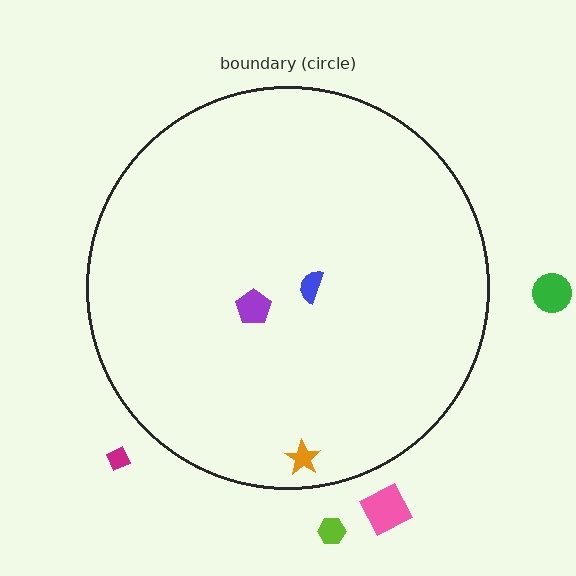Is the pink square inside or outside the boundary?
Outside.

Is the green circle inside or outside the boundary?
Outside.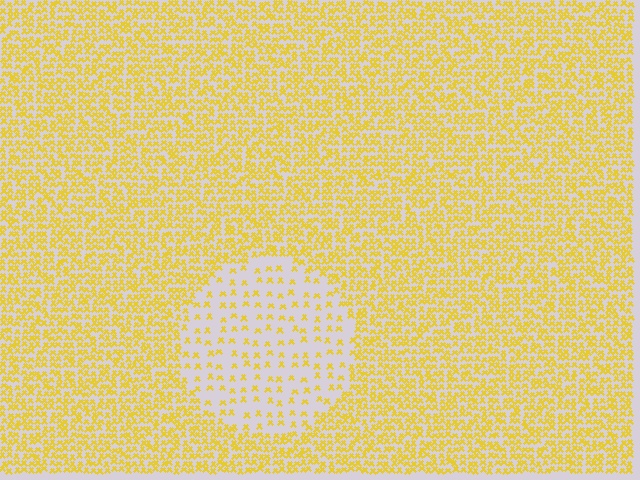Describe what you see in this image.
The image contains small yellow elements arranged at two different densities. A circle-shaped region is visible where the elements are less densely packed than the surrounding area.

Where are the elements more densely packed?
The elements are more densely packed outside the circle boundary.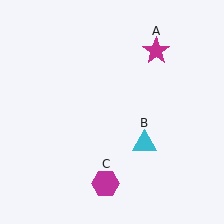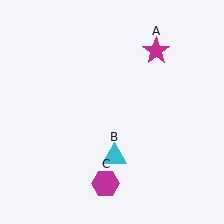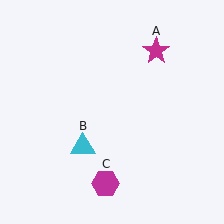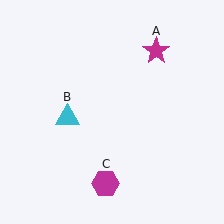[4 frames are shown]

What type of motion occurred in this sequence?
The cyan triangle (object B) rotated clockwise around the center of the scene.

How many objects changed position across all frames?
1 object changed position: cyan triangle (object B).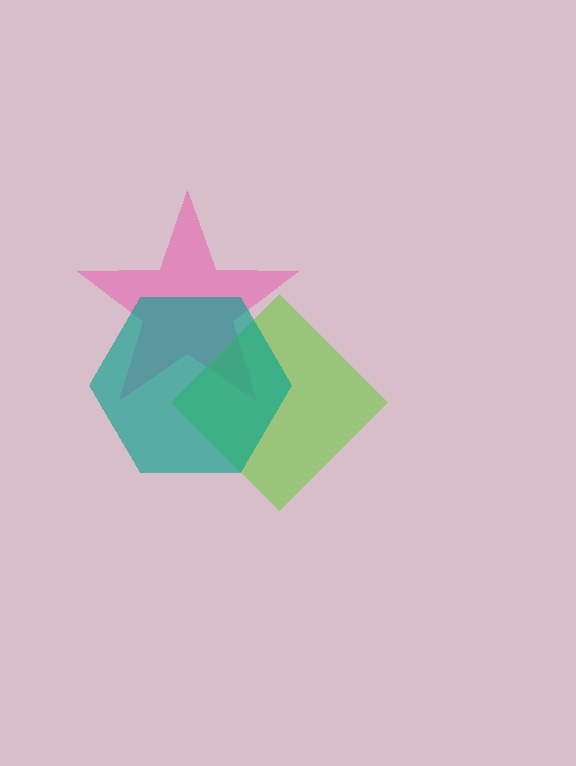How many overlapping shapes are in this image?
There are 3 overlapping shapes in the image.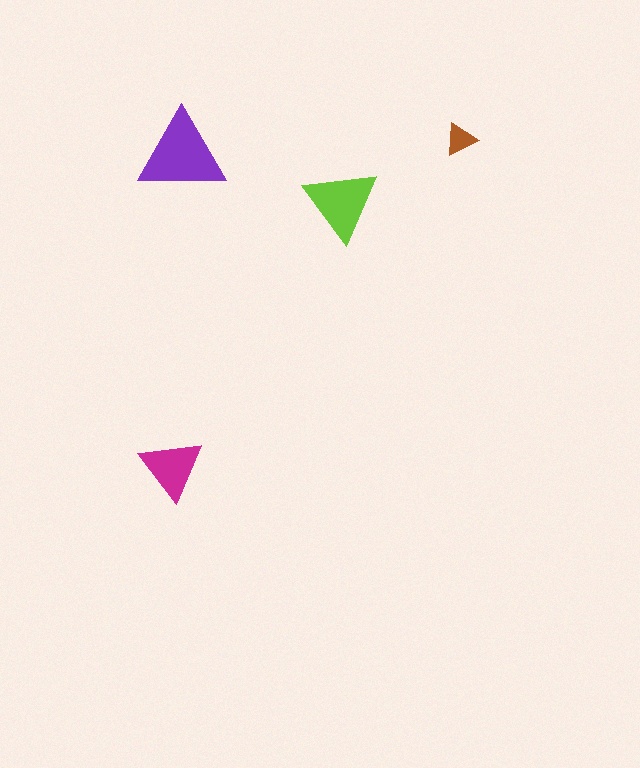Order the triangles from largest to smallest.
the purple one, the lime one, the magenta one, the brown one.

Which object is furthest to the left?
The magenta triangle is leftmost.